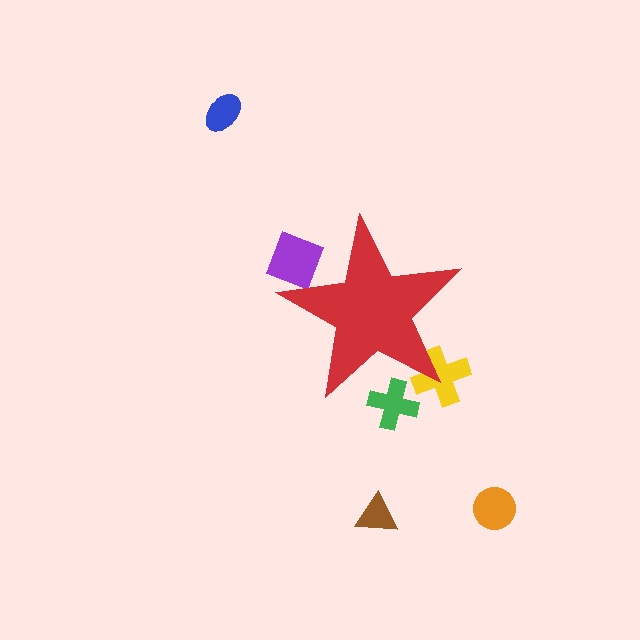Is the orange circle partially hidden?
No, the orange circle is fully visible.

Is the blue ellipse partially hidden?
No, the blue ellipse is fully visible.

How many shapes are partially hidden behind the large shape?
3 shapes are partially hidden.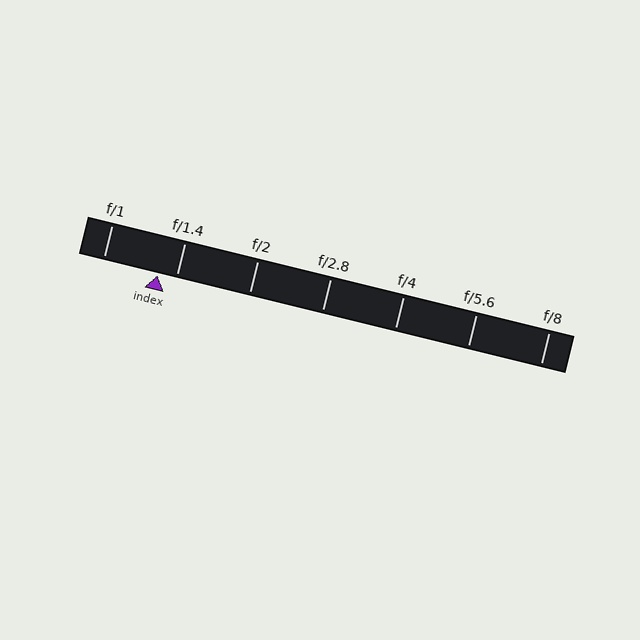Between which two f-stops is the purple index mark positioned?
The index mark is between f/1 and f/1.4.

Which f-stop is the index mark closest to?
The index mark is closest to f/1.4.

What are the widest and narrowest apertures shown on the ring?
The widest aperture shown is f/1 and the narrowest is f/8.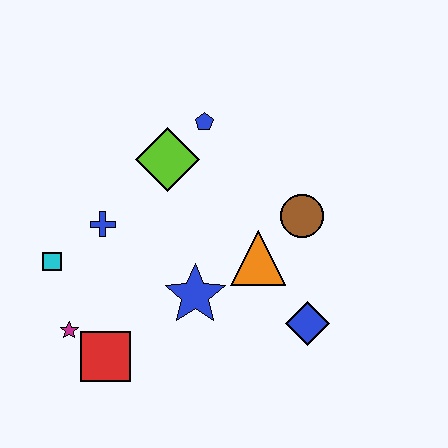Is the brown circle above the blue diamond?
Yes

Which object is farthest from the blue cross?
The blue diamond is farthest from the blue cross.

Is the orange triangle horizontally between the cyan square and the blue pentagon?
No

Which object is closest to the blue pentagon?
The lime diamond is closest to the blue pentagon.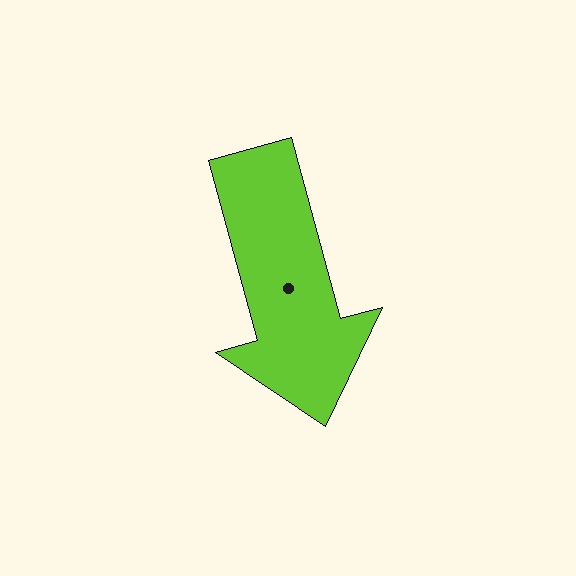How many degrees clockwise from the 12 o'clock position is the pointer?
Approximately 165 degrees.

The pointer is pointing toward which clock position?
Roughly 5 o'clock.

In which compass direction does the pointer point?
South.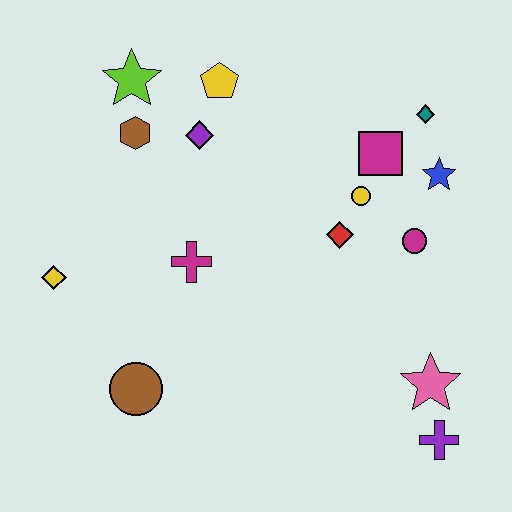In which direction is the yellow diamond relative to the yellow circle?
The yellow diamond is to the left of the yellow circle.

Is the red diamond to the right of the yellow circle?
No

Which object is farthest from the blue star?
The yellow diamond is farthest from the blue star.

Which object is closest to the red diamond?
The yellow circle is closest to the red diamond.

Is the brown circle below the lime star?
Yes